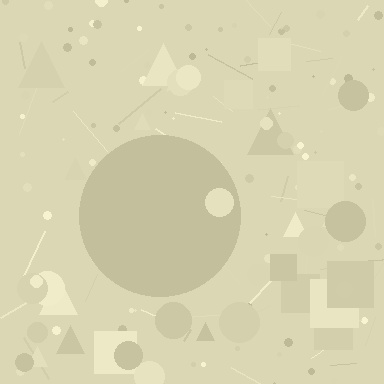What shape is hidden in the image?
A circle is hidden in the image.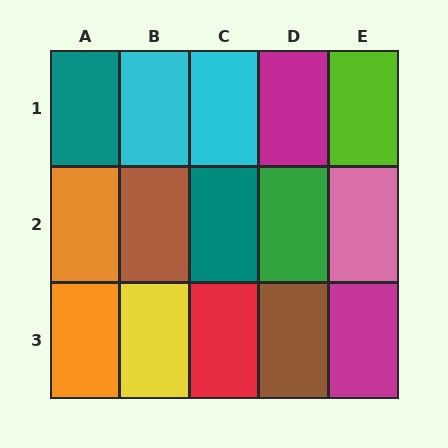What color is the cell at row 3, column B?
Yellow.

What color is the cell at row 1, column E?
Lime.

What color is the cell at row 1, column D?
Magenta.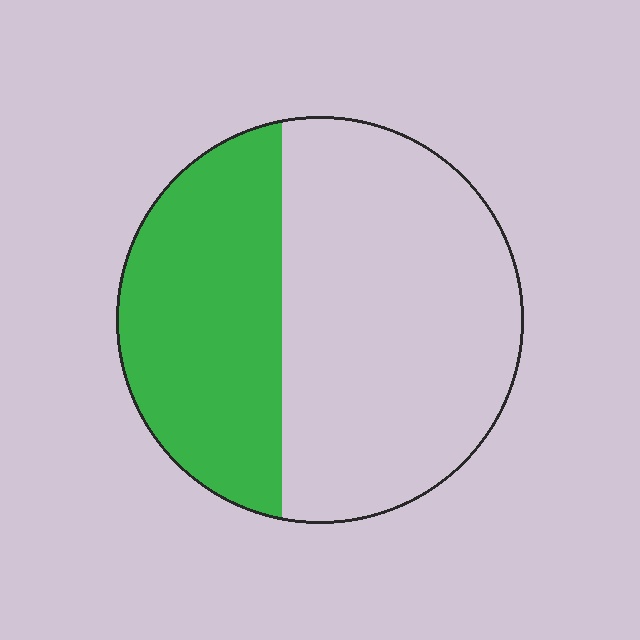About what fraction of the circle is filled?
About three eighths (3/8).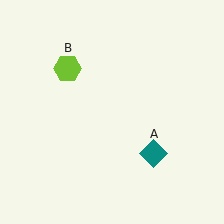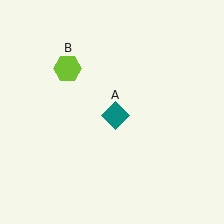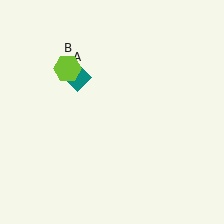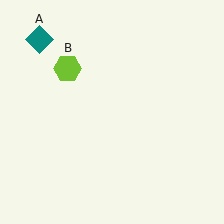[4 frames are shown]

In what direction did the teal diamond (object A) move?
The teal diamond (object A) moved up and to the left.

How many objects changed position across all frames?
1 object changed position: teal diamond (object A).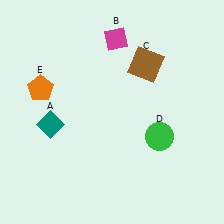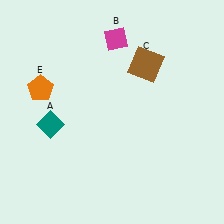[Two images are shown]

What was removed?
The green circle (D) was removed in Image 2.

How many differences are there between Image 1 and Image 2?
There is 1 difference between the two images.